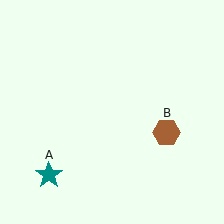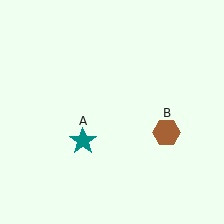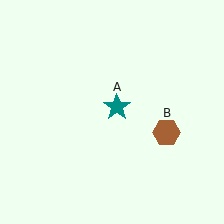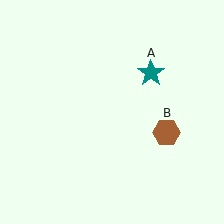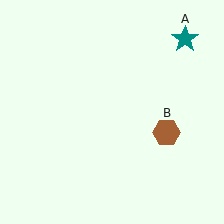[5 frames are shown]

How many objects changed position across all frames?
1 object changed position: teal star (object A).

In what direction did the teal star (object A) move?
The teal star (object A) moved up and to the right.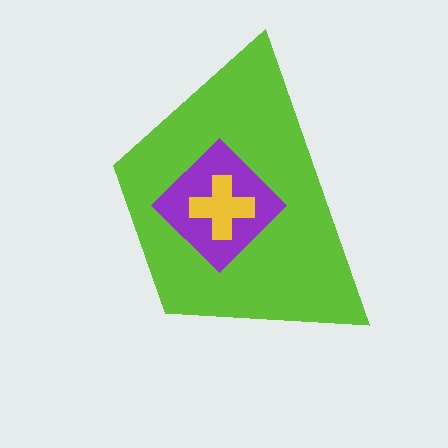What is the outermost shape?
The lime trapezoid.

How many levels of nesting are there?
3.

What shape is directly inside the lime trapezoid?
The purple diamond.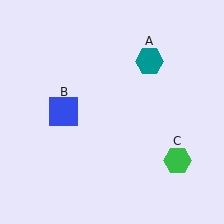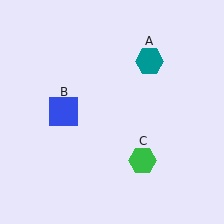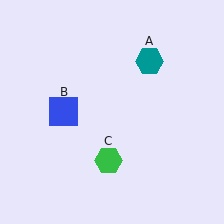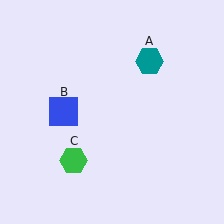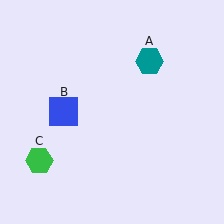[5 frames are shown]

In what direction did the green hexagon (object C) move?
The green hexagon (object C) moved left.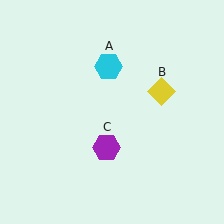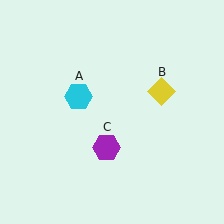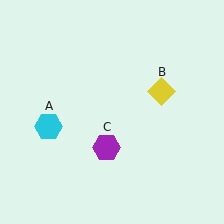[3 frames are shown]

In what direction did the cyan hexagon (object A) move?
The cyan hexagon (object A) moved down and to the left.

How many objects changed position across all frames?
1 object changed position: cyan hexagon (object A).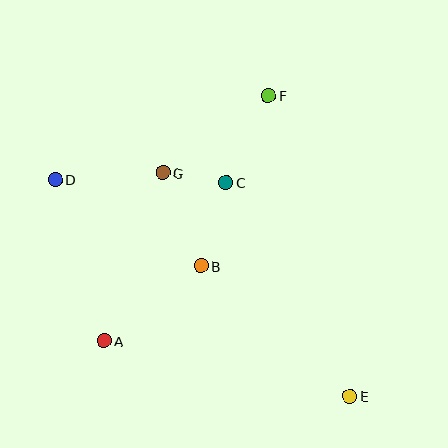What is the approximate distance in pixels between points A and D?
The distance between A and D is approximately 168 pixels.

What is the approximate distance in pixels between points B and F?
The distance between B and F is approximately 183 pixels.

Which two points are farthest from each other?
Points D and E are farthest from each other.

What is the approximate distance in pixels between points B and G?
The distance between B and G is approximately 101 pixels.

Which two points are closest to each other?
Points C and G are closest to each other.